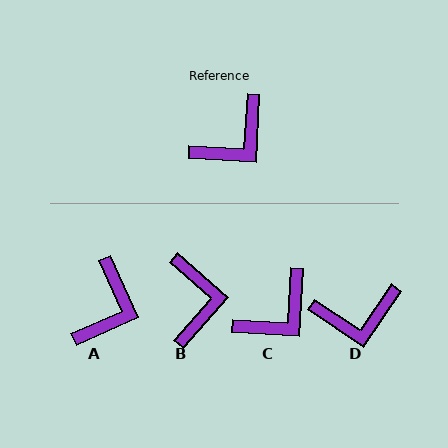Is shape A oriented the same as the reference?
No, it is off by about 27 degrees.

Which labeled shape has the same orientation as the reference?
C.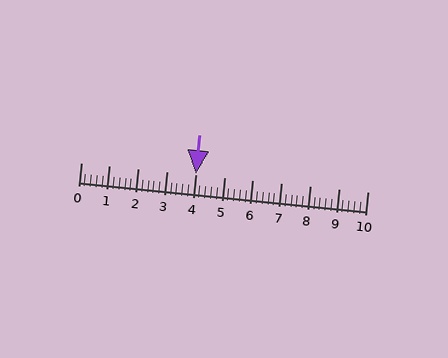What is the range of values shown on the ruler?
The ruler shows values from 0 to 10.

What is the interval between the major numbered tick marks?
The major tick marks are spaced 1 units apart.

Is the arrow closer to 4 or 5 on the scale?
The arrow is closer to 4.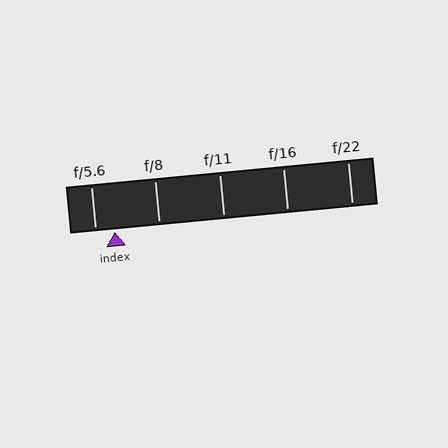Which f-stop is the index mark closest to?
The index mark is closest to f/5.6.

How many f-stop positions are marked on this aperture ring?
There are 5 f-stop positions marked.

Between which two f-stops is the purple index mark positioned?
The index mark is between f/5.6 and f/8.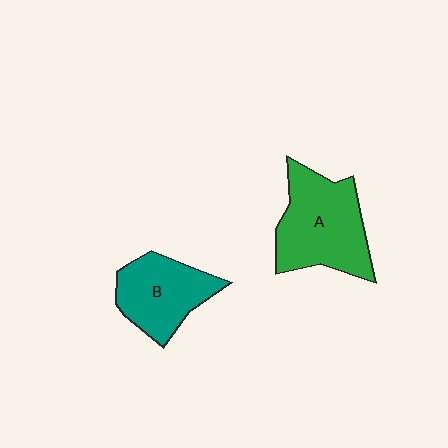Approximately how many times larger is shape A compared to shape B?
Approximately 1.3 times.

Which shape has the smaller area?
Shape B (teal).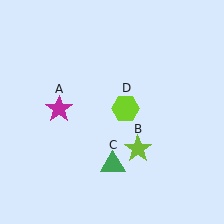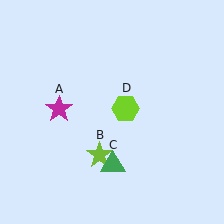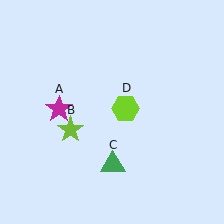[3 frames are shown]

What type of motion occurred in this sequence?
The lime star (object B) rotated clockwise around the center of the scene.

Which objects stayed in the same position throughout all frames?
Magenta star (object A) and green triangle (object C) and lime hexagon (object D) remained stationary.